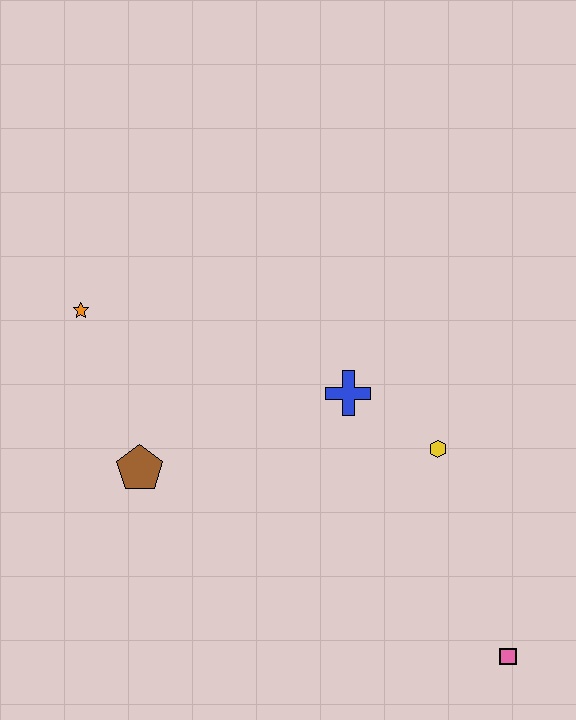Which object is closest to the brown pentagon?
The orange star is closest to the brown pentagon.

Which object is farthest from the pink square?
The orange star is farthest from the pink square.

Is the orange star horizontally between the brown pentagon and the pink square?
No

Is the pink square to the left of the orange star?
No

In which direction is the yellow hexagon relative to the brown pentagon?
The yellow hexagon is to the right of the brown pentagon.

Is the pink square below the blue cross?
Yes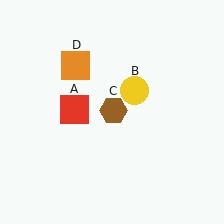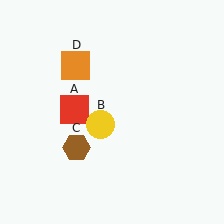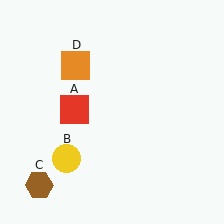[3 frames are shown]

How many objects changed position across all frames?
2 objects changed position: yellow circle (object B), brown hexagon (object C).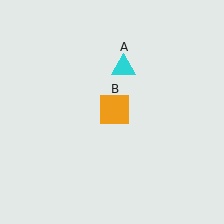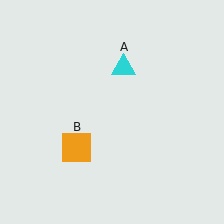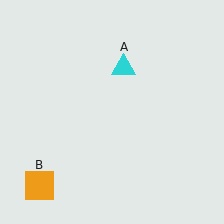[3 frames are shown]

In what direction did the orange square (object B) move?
The orange square (object B) moved down and to the left.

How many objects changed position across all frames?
1 object changed position: orange square (object B).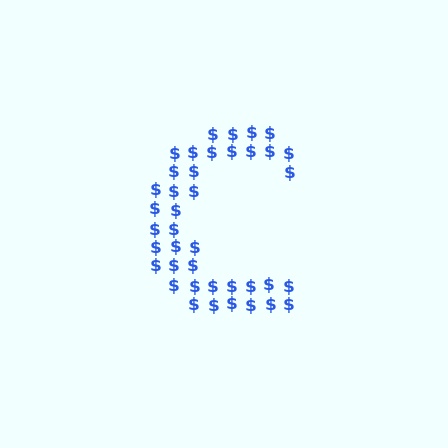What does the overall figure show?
The overall figure shows the letter C.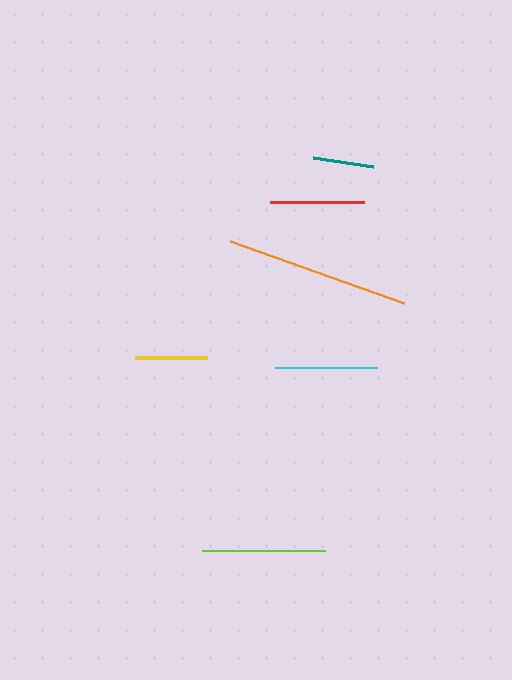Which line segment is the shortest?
The teal line is the shortest at approximately 61 pixels.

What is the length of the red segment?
The red segment is approximately 93 pixels long.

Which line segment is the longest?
The orange line is the longest at approximately 185 pixels.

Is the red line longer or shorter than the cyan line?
The cyan line is longer than the red line.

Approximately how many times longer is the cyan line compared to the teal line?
The cyan line is approximately 1.7 times the length of the teal line.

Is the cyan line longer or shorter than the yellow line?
The cyan line is longer than the yellow line.